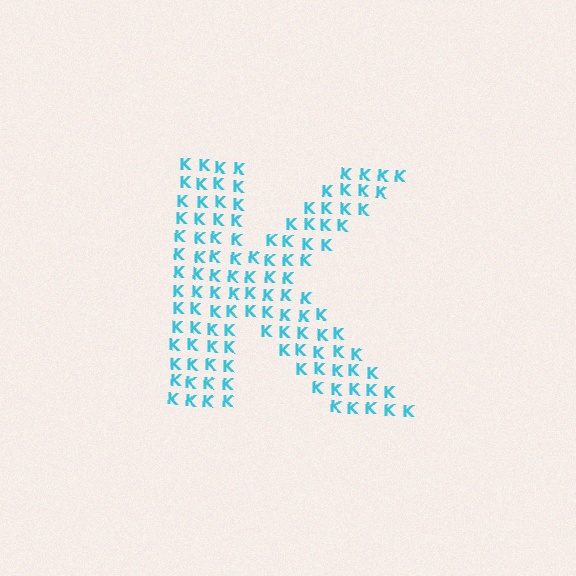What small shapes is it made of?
It is made of small letter K's.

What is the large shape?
The large shape is the letter K.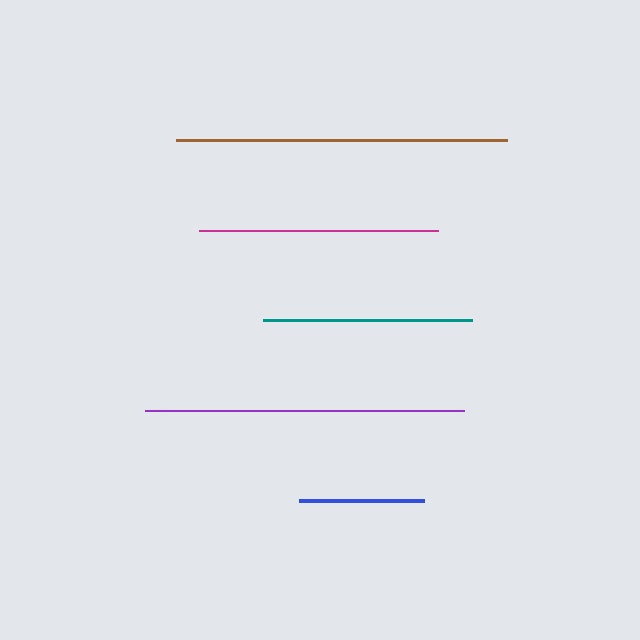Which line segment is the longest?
The brown line is the longest at approximately 330 pixels.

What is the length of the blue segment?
The blue segment is approximately 125 pixels long.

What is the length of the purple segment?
The purple segment is approximately 319 pixels long.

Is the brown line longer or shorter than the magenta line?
The brown line is longer than the magenta line.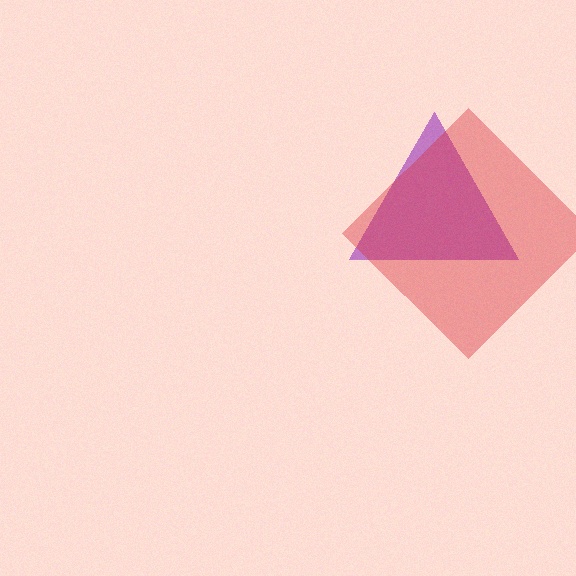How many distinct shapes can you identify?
There are 2 distinct shapes: a purple triangle, a red diamond.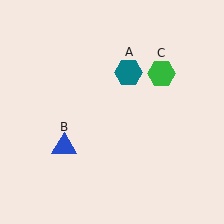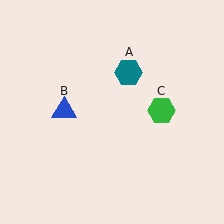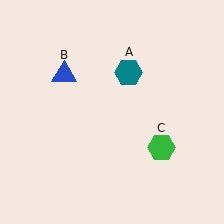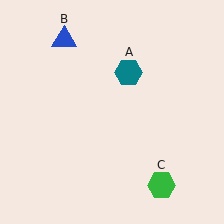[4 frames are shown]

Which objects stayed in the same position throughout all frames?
Teal hexagon (object A) remained stationary.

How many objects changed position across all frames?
2 objects changed position: blue triangle (object B), green hexagon (object C).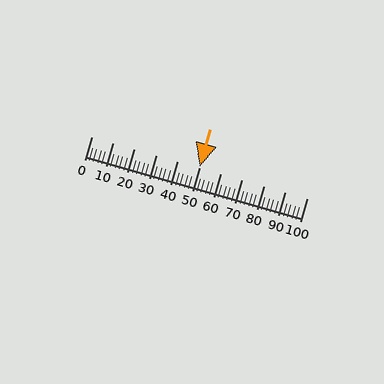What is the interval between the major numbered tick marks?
The major tick marks are spaced 10 units apart.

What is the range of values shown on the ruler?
The ruler shows values from 0 to 100.